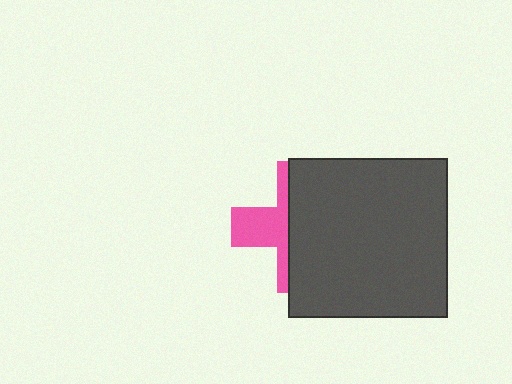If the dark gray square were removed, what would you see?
You would see the complete pink cross.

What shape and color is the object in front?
The object in front is a dark gray square.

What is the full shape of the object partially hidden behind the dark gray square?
The partially hidden object is a pink cross.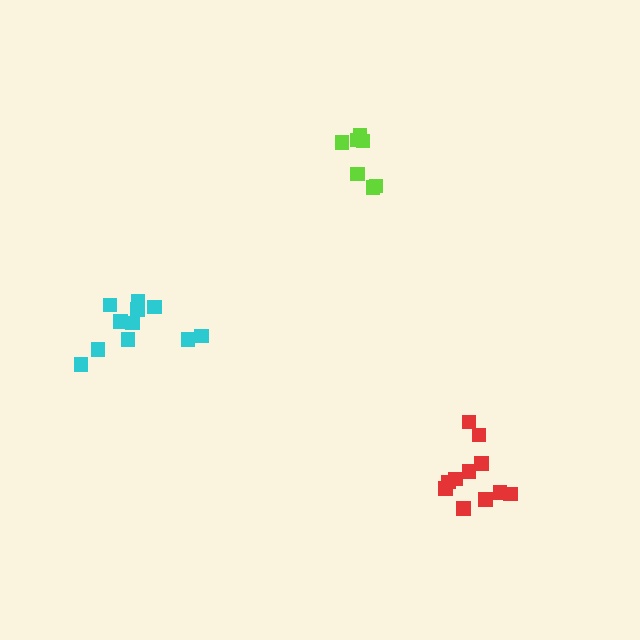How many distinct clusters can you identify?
There are 3 distinct clusters.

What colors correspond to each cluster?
The clusters are colored: lime, cyan, red.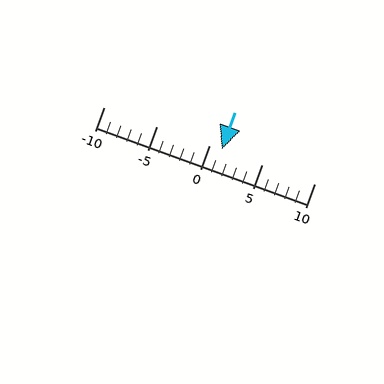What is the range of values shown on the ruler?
The ruler shows values from -10 to 10.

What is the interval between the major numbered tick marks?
The major tick marks are spaced 5 units apart.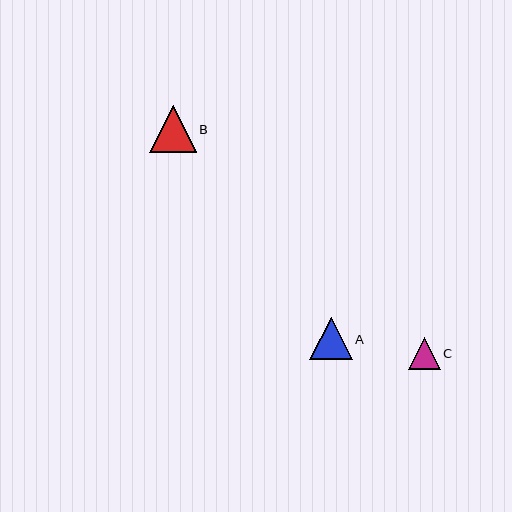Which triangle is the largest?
Triangle B is the largest with a size of approximately 47 pixels.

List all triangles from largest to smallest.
From largest to smallest: B, A, C.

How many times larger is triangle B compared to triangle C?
Triangle B is approximately 1.5 times the size of triangle C.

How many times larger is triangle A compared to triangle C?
Triangle A is approximately 1.3 times the size of triangle C.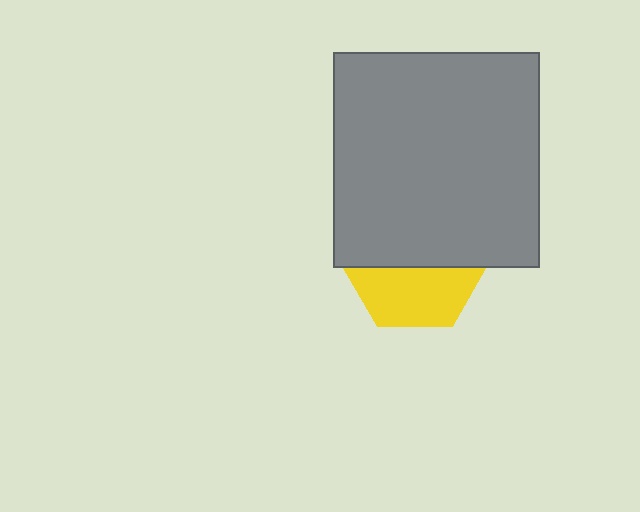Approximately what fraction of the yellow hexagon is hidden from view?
Roughly 56% of the yellow hexagon is hidden behind the gray rectangle.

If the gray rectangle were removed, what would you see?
You would see the complete yellow hexagon.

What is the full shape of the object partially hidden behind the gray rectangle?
The partially hidden object is a yellow hexagon.